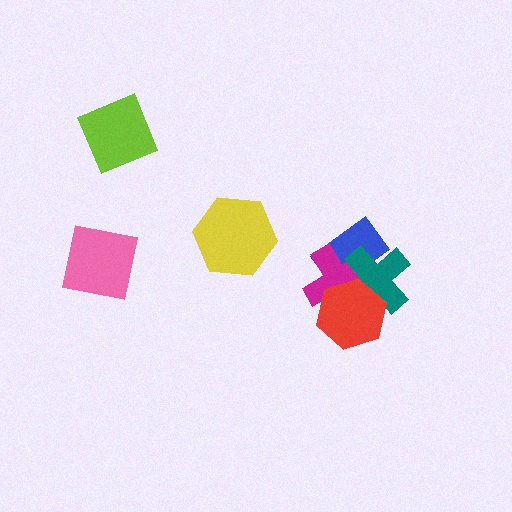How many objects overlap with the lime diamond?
0 objects overlap with the lime diamond.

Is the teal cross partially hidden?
Yes, it is partially covered by another shape.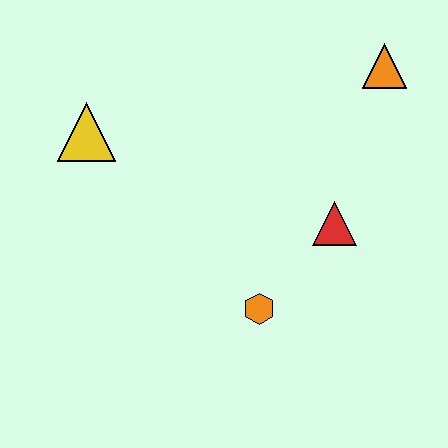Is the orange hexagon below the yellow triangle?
Yes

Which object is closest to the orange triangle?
The red triangle is closest to the orange triangle.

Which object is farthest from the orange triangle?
The yellow triangle is farthest from the orange triangle.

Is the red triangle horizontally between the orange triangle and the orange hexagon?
Yes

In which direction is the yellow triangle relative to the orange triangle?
The yellow triangle is to the left of the orange triangle.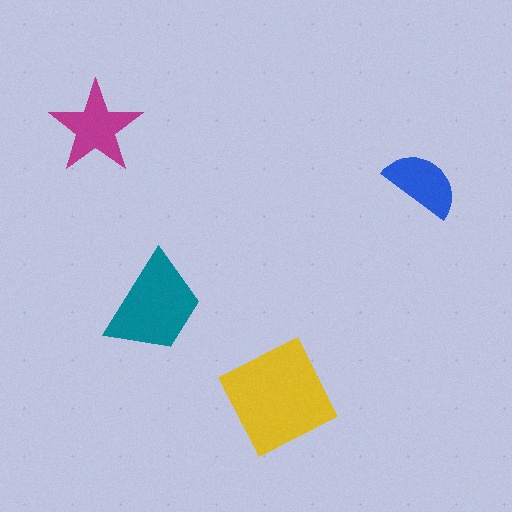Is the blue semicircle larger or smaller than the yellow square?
Smaller.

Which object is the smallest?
The blue semicircle.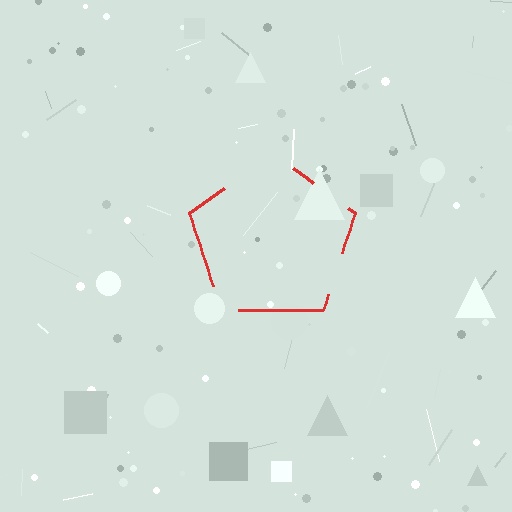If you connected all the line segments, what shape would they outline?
They would outline a pentagon.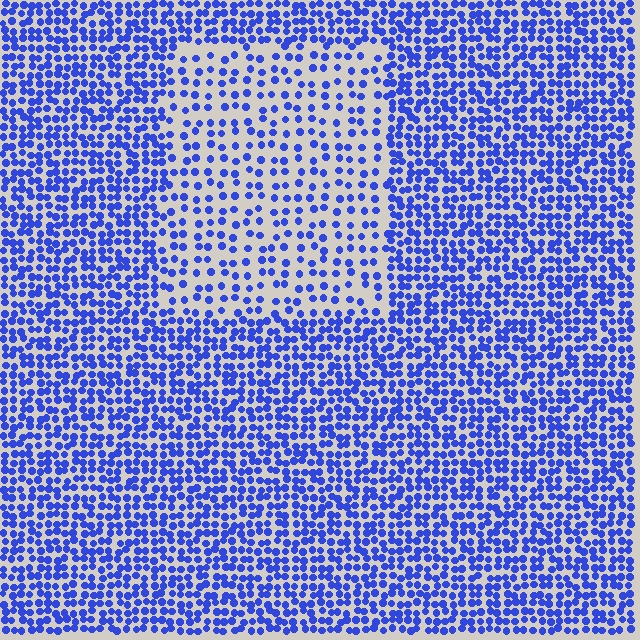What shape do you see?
I see a rectangle.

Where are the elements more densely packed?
The elements are more densely packed outside the rectangle boundary.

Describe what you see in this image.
The image contains small blue elements arranged at two different densities. A rectangle-shaped region is visible where the elements are less densely packed than the surrounding area.